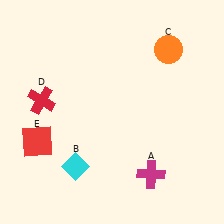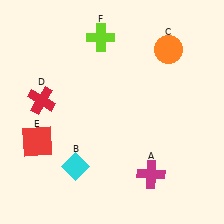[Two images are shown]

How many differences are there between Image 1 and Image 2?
There is 1 difference between the two images.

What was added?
A lime cross (F) was added in Image 2.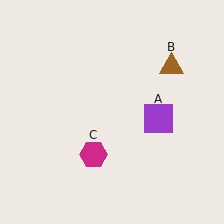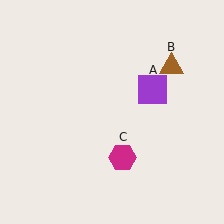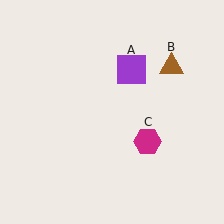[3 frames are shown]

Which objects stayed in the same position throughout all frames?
Brown triangle (object B) remained stationary.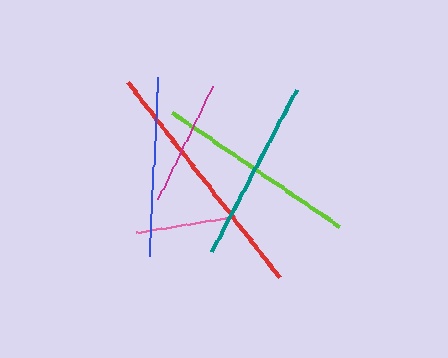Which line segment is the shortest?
The pink line is the shortest at approximately 101 pixels.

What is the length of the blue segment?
The blue segment is approximately 180 pixels long.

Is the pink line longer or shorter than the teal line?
The teal line is longer than the pink line.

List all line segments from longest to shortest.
From longest to shortest: red, lime, teal, blue, magenta, pink.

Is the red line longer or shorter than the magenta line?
The red line is longer than the magenta line.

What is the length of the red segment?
The red segment is approximately 247 pixels long.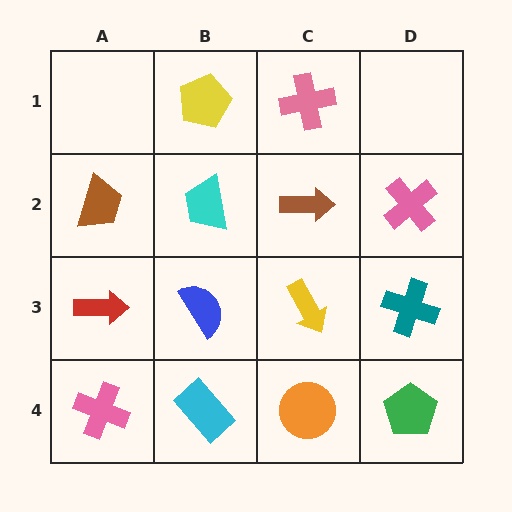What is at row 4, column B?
A cyan rectangle.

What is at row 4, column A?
A pink cross.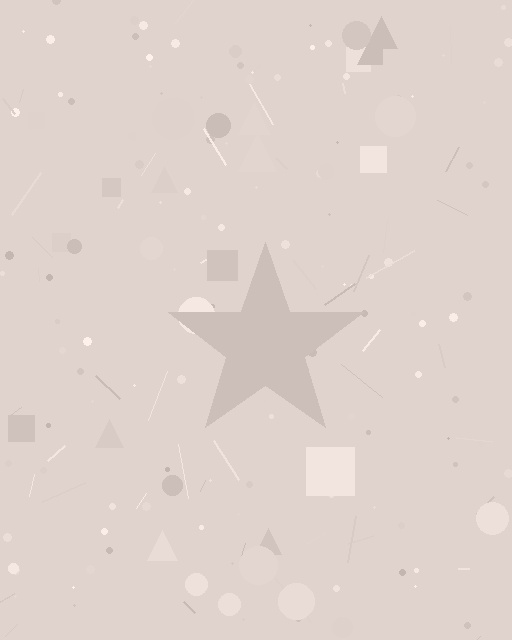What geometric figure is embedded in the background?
A star is embedded in the background.